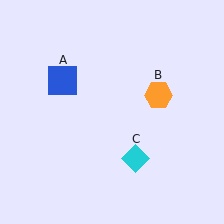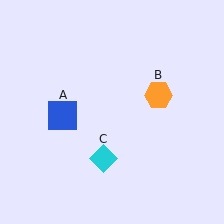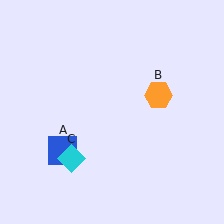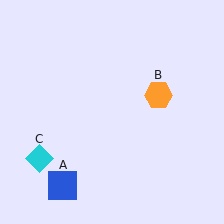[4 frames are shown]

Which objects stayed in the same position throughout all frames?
Orange hexagon (object B) remained stationary.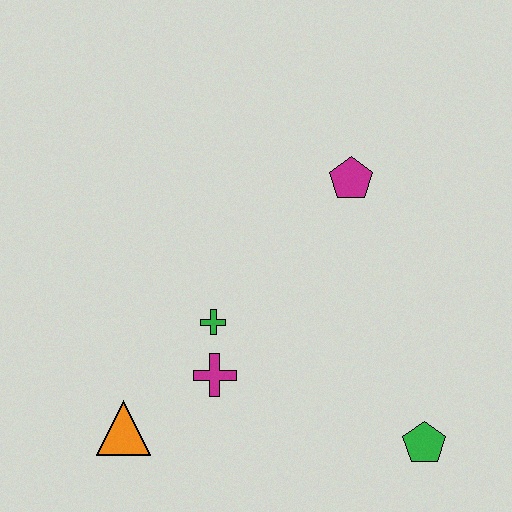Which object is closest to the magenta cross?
The green cross is closest to the magenta cross.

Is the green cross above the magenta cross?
Yes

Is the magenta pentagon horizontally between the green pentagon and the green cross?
Yes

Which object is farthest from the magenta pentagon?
The orange triangle is farthest from the magenta pentagon.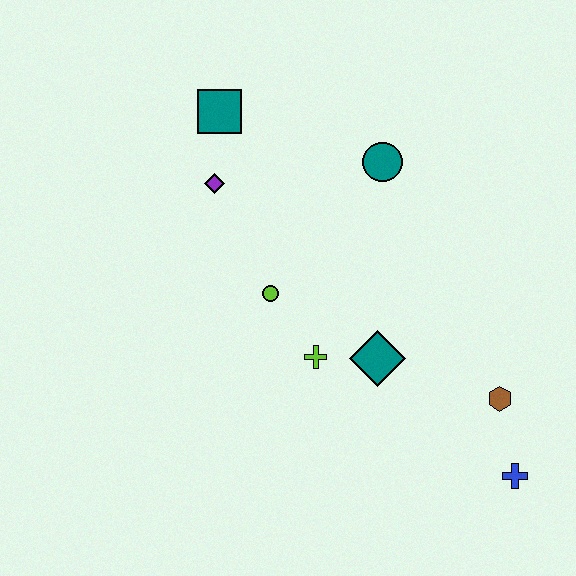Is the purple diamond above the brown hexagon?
Yes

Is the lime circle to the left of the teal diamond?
Yes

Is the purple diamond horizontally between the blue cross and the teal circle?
No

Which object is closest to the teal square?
The purple diamond is closest to the teal square.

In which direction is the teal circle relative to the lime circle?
The teal circle is above the lime circle.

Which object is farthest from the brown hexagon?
The teal square is farthest from the brown hexagon.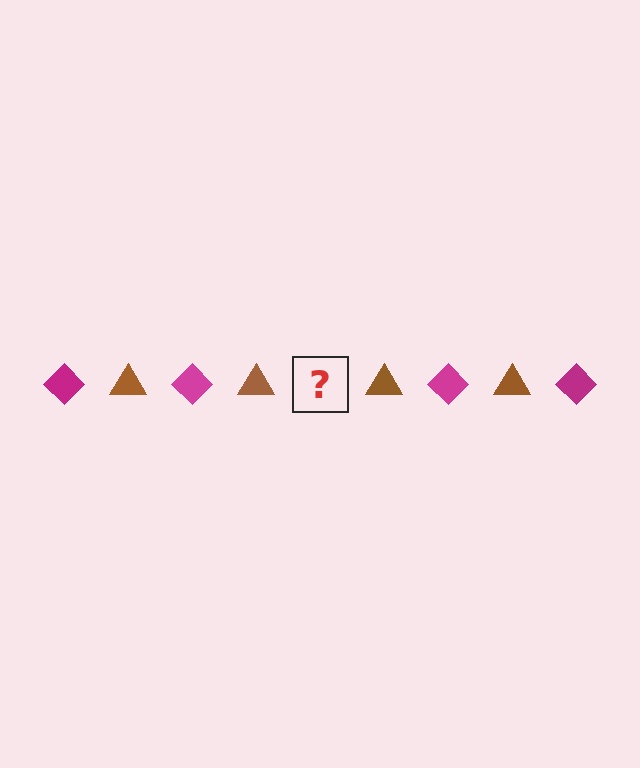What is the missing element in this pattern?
The missing element is a magenta diamond.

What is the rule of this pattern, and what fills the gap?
The rule is that the pattern alternates between magenta diamond and brown triangle. The gap should be filled with a magenta diamond.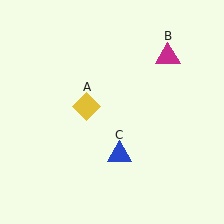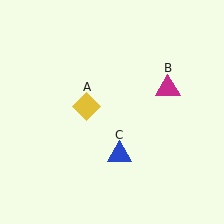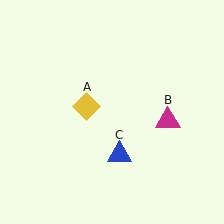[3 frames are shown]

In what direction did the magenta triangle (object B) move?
The magenta triangle (object B) moved down.